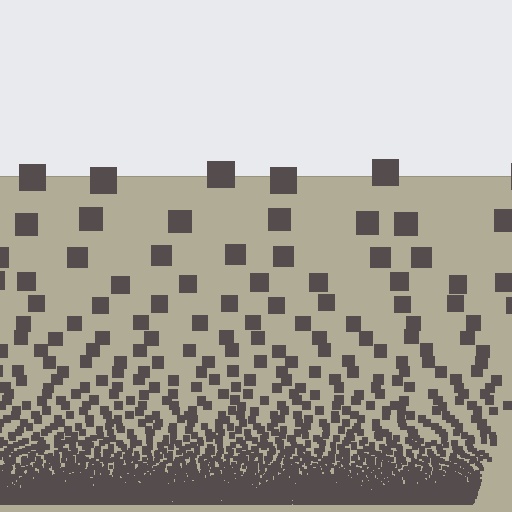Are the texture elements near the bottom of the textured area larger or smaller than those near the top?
Smaller. The gradient is inverted — elements near the bottom are smaller and denser.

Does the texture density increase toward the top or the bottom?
Density increases toward the bottom.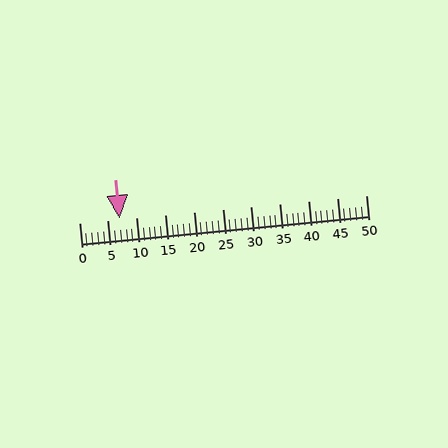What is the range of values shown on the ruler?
The ruler shows values from 0 to 50.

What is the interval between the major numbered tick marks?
The major tick marks are spaced 5 units apart.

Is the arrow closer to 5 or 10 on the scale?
The arrow is closer to 5.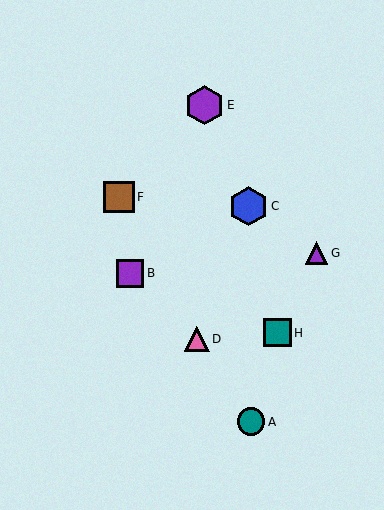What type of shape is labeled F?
Shape F is a brown square.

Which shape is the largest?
The blue hexagon (labeled C) is the largest.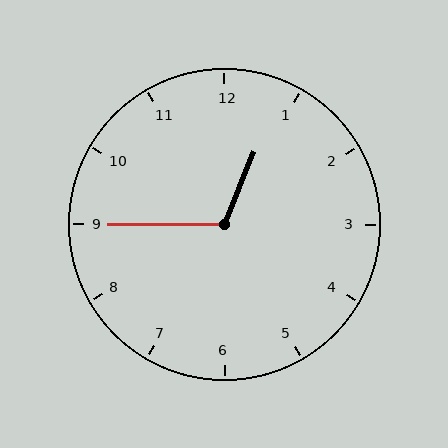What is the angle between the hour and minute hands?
Approximately 112 degrees.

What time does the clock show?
12:45.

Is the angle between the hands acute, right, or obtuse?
It is obtuse.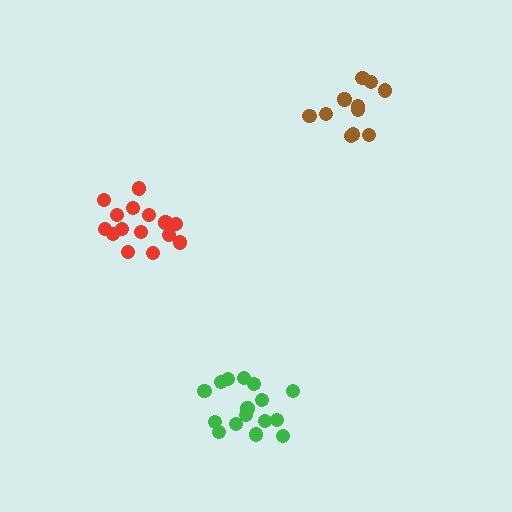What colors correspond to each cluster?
The clusters are colored: red, green, brown.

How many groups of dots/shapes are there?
There are 3 groups.